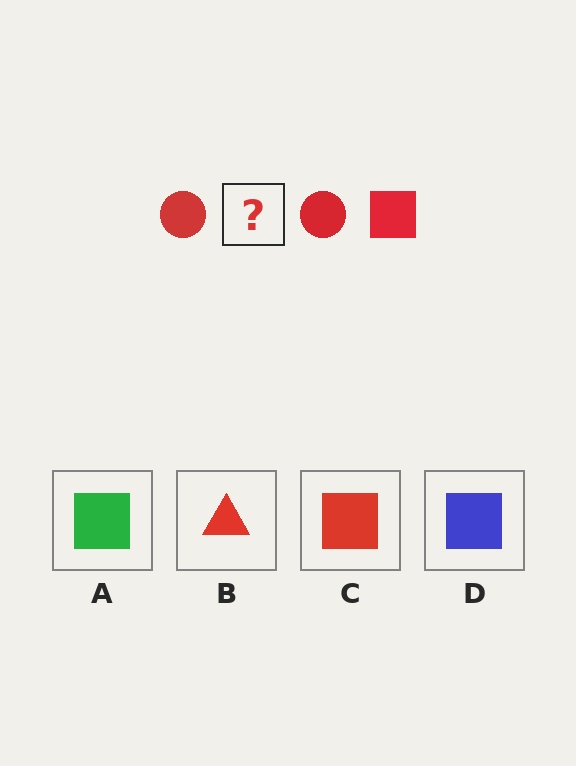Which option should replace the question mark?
Option C.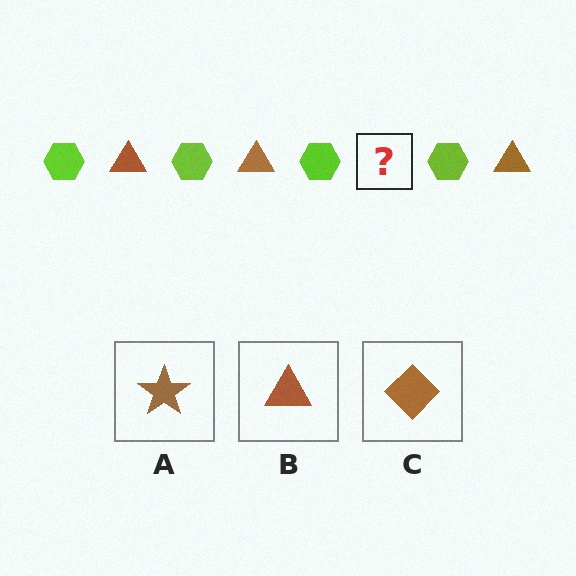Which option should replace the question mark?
Option B.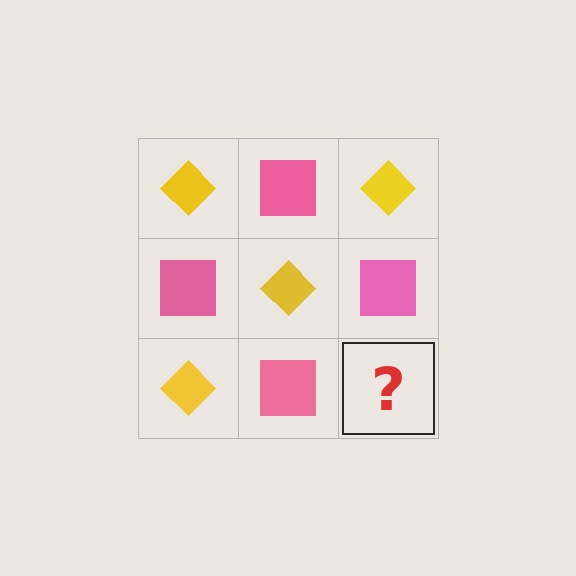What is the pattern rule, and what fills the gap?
The rule is that it alternates yellow diamond and pink square in a checkerboard pattern. The gap should be filled with a yellow diamond.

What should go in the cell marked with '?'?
The missing cell should contain a yellow diamond.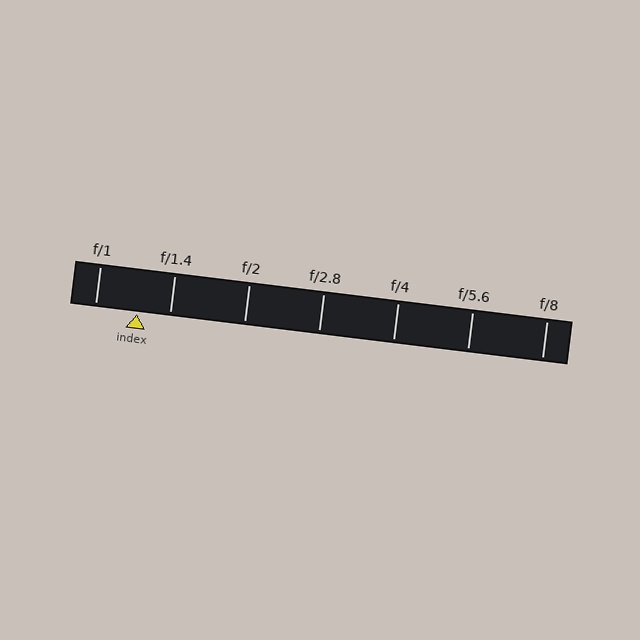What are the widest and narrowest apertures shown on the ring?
The widest aperture shown is f/1 and the narrowest is f/8.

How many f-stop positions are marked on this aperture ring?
There are 7 f-stop positions marked.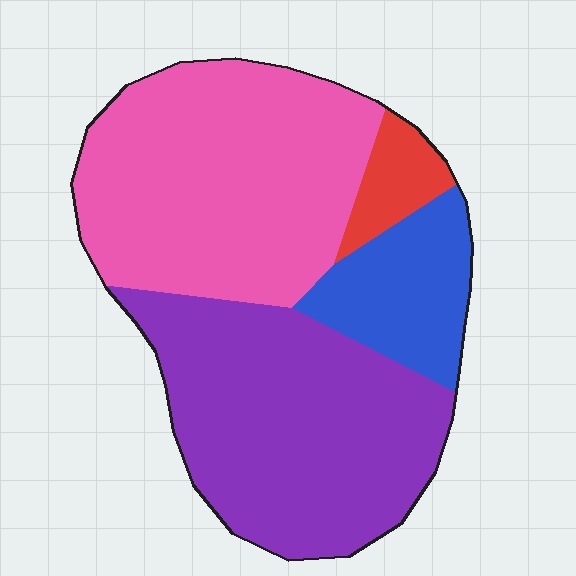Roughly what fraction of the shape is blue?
Blue takes up about one eighth (1/8) of the shape.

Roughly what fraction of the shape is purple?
Purple covers around 40% of the shape.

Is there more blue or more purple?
Purple.